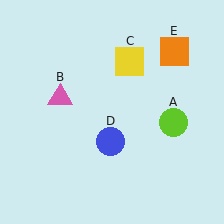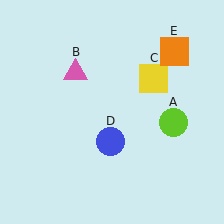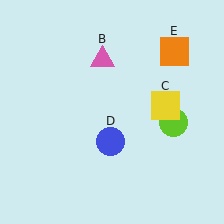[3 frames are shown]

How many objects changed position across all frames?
2 objects changed position: pink triangle (object B), yellow square (object C).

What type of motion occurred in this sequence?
The pink triangle (object B), yellow square (object C) rotated clockwise around the center of the scene.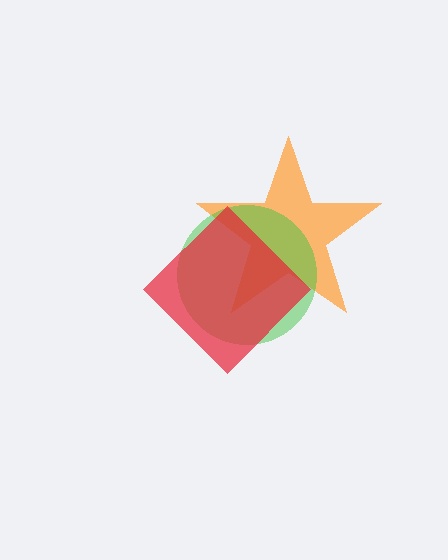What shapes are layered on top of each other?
The layered shapes are: an orange star, a green circle, a red diamond.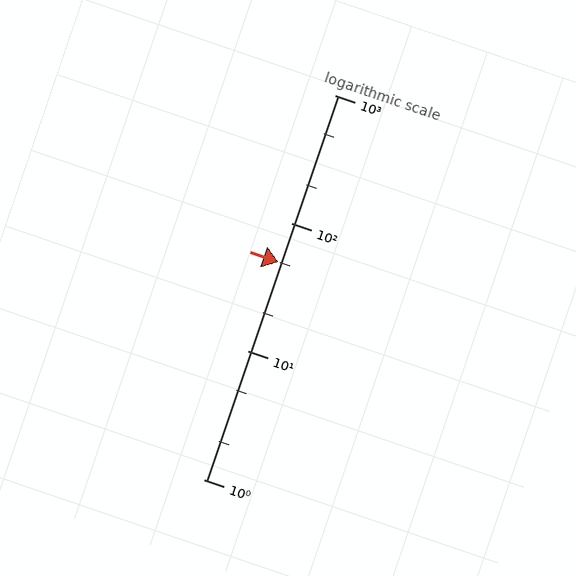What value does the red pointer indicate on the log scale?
The pointer indicates approximately 50.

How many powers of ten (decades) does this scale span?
The scale spans 3 decades, from 1 to 1000.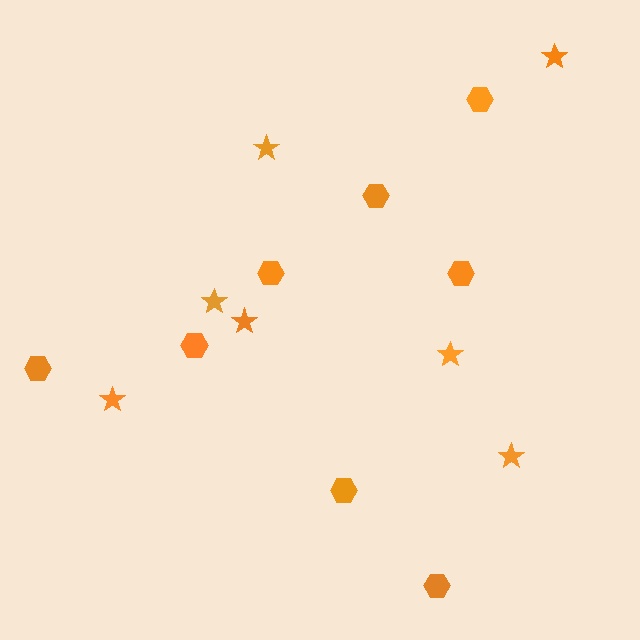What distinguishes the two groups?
There are 2 groups: one group of hexagons (8) and one group of stars (7).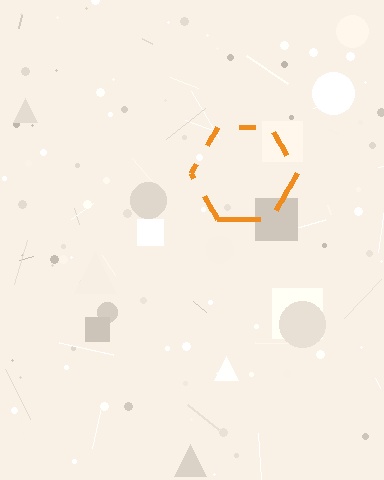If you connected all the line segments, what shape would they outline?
They would outline a hexagon.